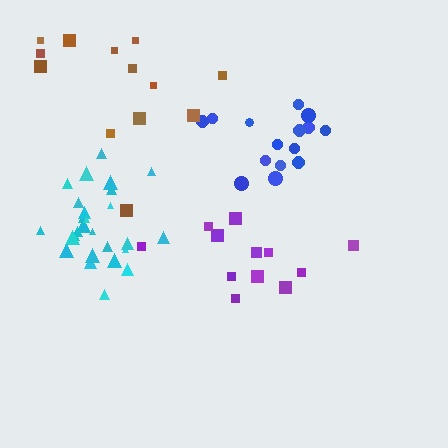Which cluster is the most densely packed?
Cyan.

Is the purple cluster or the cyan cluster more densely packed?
Cyan.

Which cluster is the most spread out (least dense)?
Brown.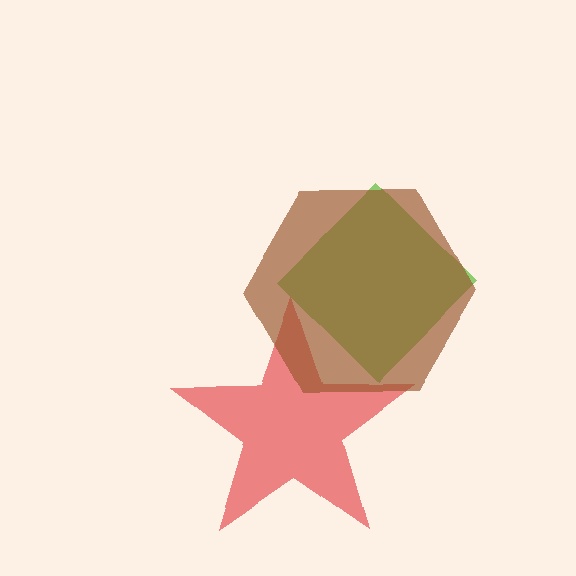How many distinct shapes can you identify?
There are 3 distinct shapes: a lime diamond, a red star, a brown hexagon.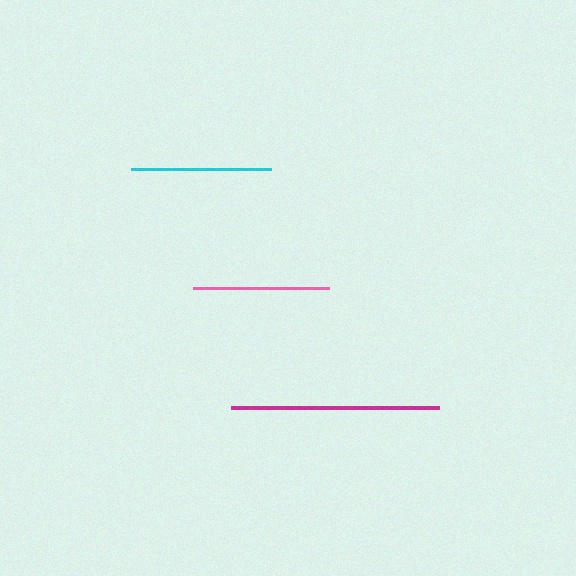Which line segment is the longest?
The magenta line is the longest at approximately 208 pixels.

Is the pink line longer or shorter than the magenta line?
The magenta line is longer than the pink line.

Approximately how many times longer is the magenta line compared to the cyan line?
The magenta line is approximately 1.5 times the length of the cyan line.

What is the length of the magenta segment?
The magenta segment is approximately 208 pixels long.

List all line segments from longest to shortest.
From longest to shortest: magenta, cyan, pink.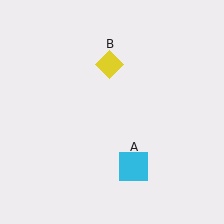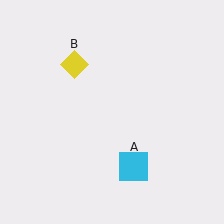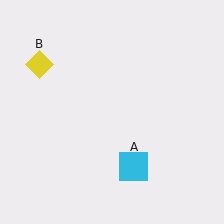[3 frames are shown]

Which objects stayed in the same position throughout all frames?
Cyan square (object A) remained stationary.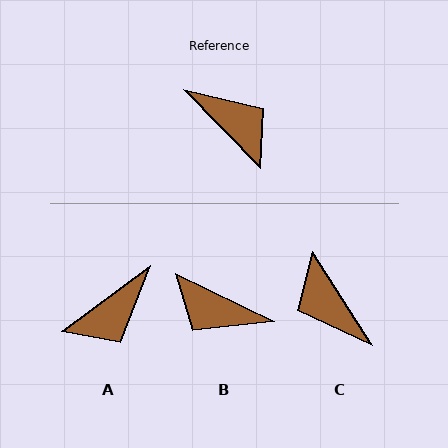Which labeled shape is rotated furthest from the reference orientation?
C, about 169 degrees away.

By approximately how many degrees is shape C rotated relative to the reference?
Approximately 169 degrees counter-clockwise.